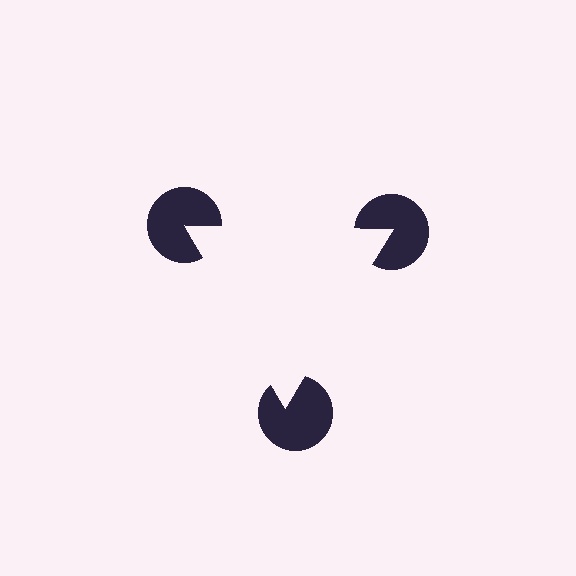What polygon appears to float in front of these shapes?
An illusory triangle — its edges are inferred from the aligned wedge cuts in the pac-man discs, not physically drawn.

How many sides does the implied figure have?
3 sides.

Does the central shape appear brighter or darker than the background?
It typically appears slightly brighter than the background, even though no actual brightness change is drawn.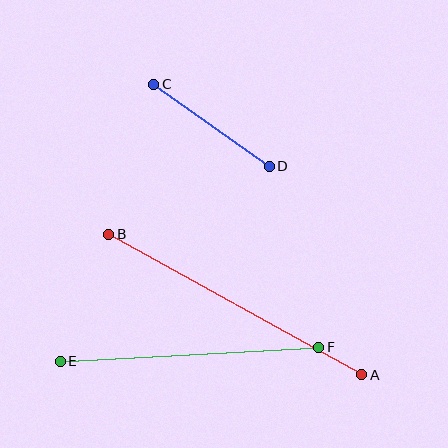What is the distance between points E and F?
The distance is approximately 259 pixels.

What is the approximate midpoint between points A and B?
The midpoint is at approximately (235, 304) pixels.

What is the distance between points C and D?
The distance is approximately 142 pixels.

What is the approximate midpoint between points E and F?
The midpoint is at approximately (189, 354) pixels.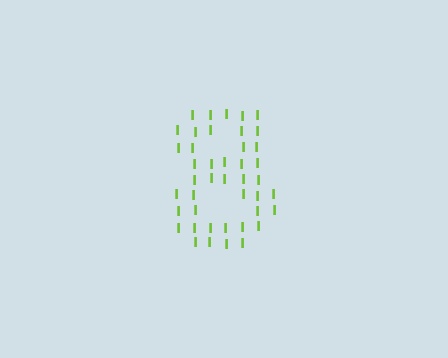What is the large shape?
The large shape is the digit 8.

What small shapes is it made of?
It is made of small letter I's.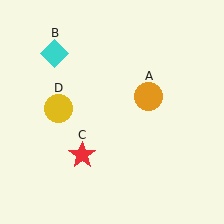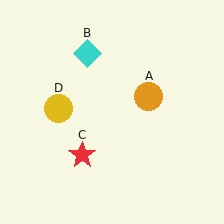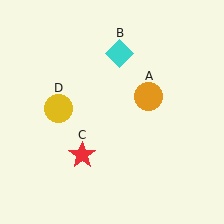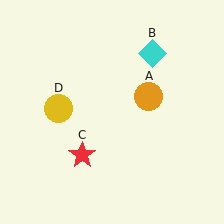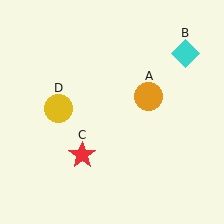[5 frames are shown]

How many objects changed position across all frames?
1 object changed position: cyan diamond (object B).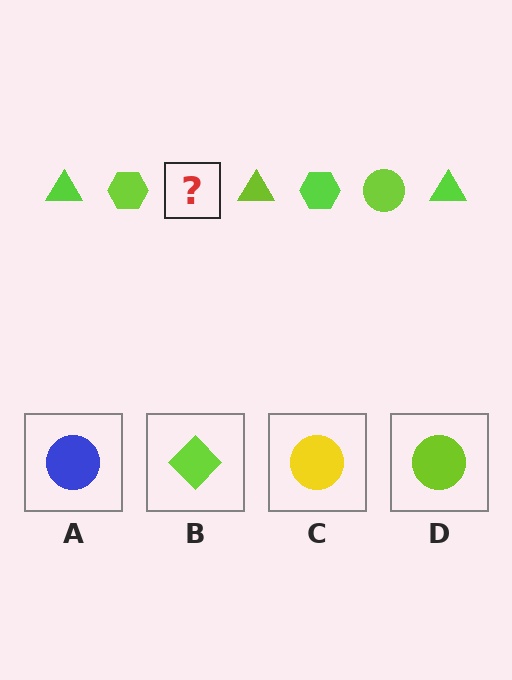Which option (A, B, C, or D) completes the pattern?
D.